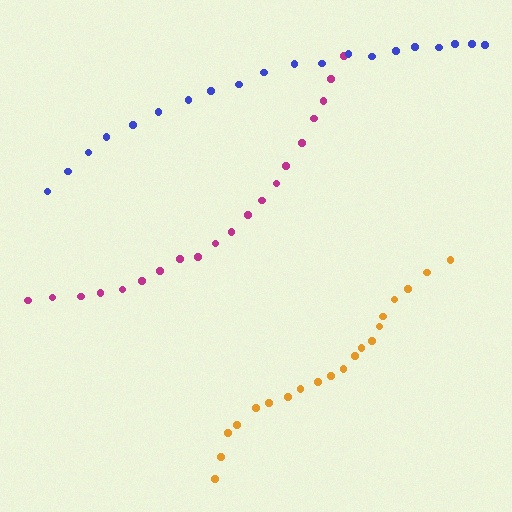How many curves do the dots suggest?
There are 3 distinct paths.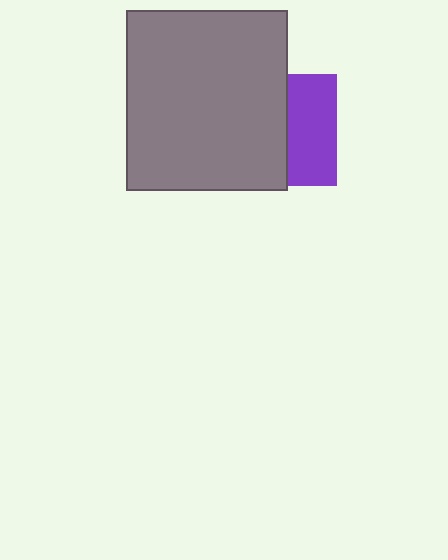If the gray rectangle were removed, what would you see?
You would see the complete purple square.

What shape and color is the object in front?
The object in front is a gray rectangle.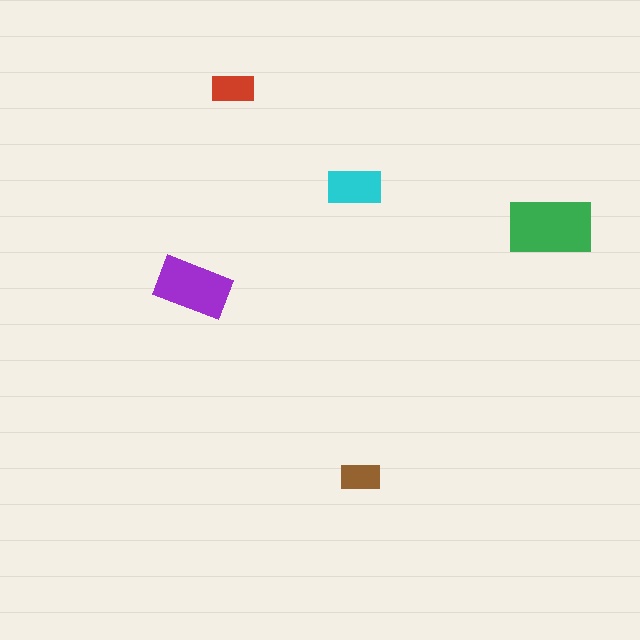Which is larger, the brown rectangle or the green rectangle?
The green one.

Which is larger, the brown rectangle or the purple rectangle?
The purple one.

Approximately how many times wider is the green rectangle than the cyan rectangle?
About 1.5 times wider.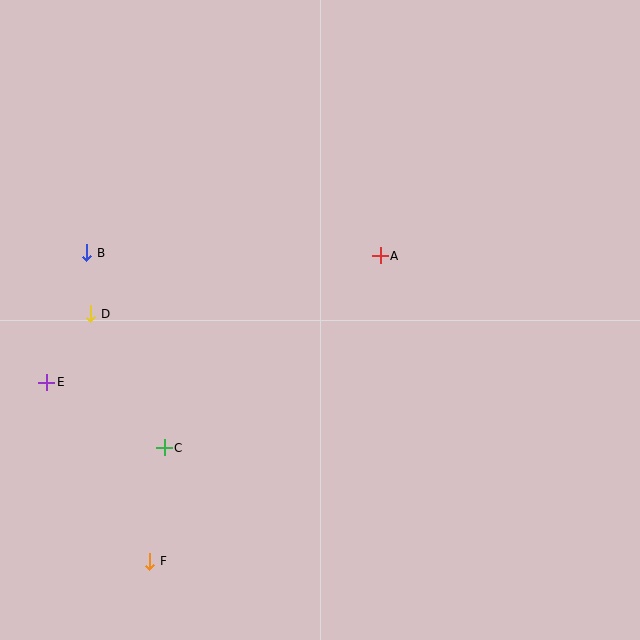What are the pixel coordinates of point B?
Point B is at (87, 253).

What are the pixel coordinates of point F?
Point F is at (150, 561).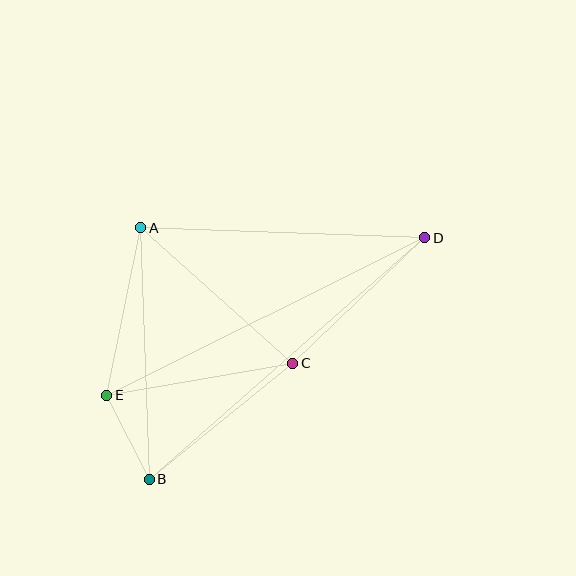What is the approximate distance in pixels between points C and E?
The distance between C and E is approximately 188 pixels.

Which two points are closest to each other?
Points B and E are closest to each other.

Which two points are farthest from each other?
Points B and D are farthest from each other.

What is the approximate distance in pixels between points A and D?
The distance between A and D is approximately 284 pixels.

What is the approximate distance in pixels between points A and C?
The distance between A and C is approximately 204 pixels.